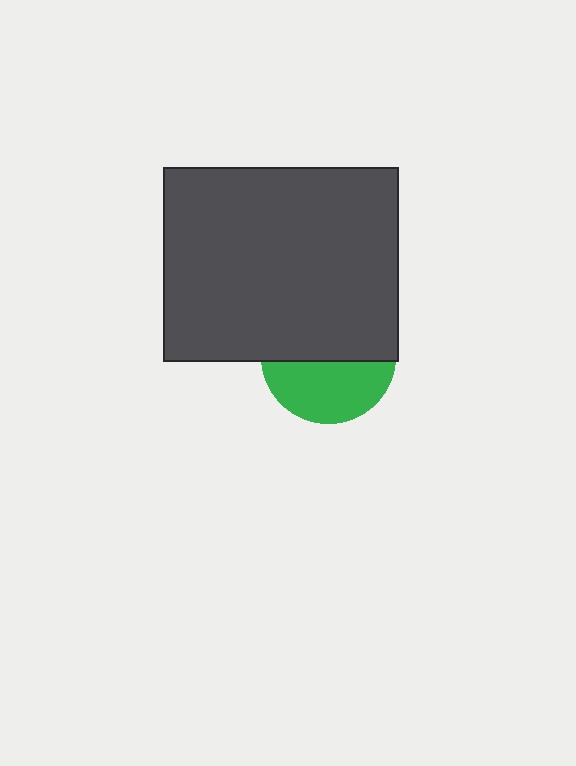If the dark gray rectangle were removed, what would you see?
You would see the complete green circle.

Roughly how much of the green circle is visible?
About half of it is visible (roughly 45%).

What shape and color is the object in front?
The object in front is a dark gray rectangle.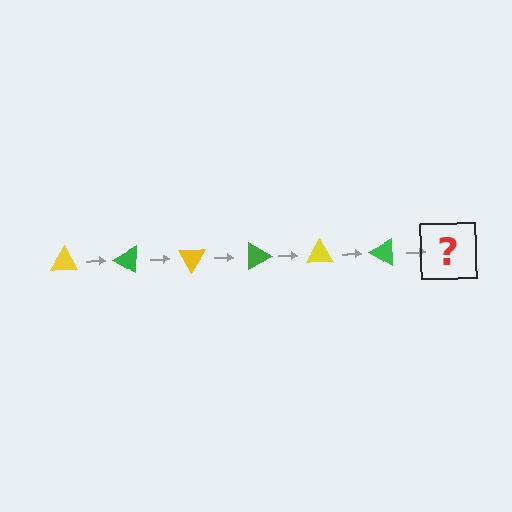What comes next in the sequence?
The next element should be a yellow triangle, rotated 180 degrees from the start.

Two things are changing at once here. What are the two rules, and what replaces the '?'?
The two rules are that it rotates 30 degrees each step and the color cycles through yellow and green. The '?' should be a yellow triangle, rotated 180 degrees from the start.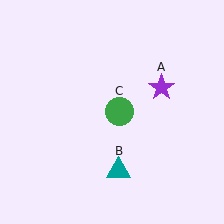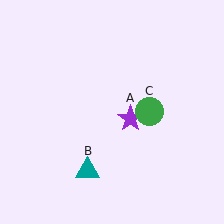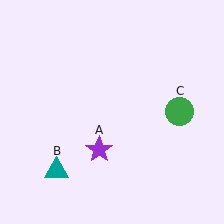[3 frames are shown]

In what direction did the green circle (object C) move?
The green circle (object C) moved right.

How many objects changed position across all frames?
3 objects changed position: purple star (object A), teal triangle (object B), green circle (object C).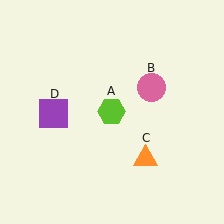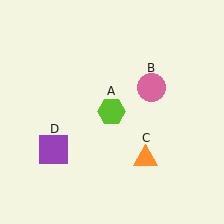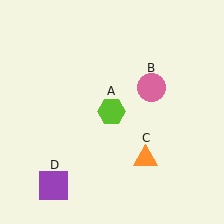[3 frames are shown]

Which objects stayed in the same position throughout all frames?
Lime hexagon (object A) and pink circle (object B) and orange triangle (object C) remained stationary.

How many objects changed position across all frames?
1 object changed position: purple square (object D).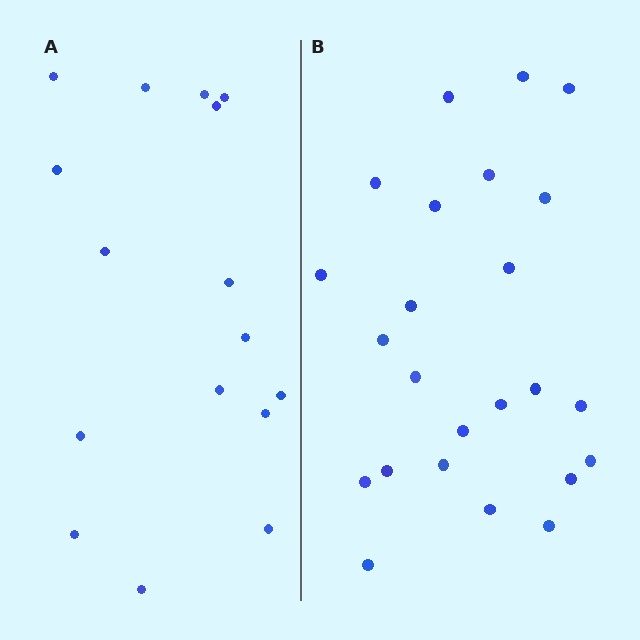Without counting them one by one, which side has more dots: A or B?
Region B (the right region) has more dots.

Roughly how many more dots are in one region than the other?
Region B has roughly 8 or so more dots than region A.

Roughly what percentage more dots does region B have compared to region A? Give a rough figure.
About 50% more.